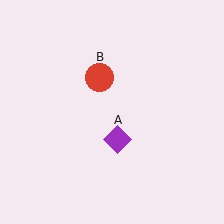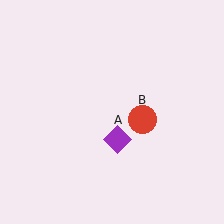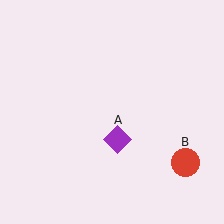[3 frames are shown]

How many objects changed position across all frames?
1 object changed position: red circle (object B).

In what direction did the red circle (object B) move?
The red circle (object B) moved down and to the right.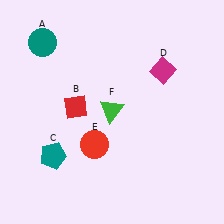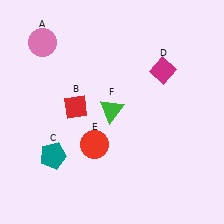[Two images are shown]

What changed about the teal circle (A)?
In Image 1, A is teal. In Image 2, it changed to pink.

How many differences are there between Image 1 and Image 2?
There is 1 difference between the two images.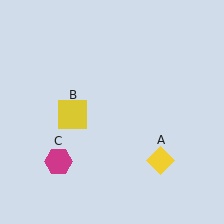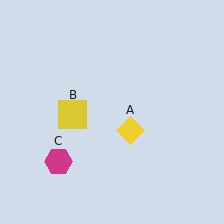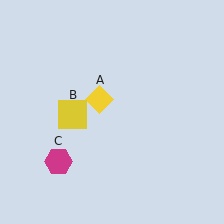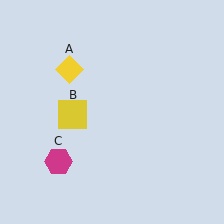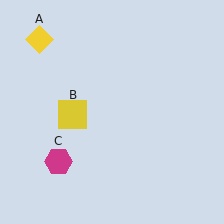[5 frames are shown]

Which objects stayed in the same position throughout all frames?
Yellow square (object B) and magenta hexagon (object C) remained stationary.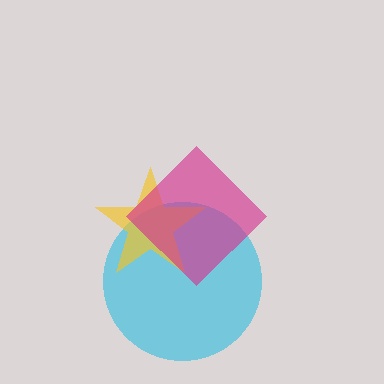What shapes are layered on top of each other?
The layered shapes are: a cyan circle, a yellow star, a magenta diamond.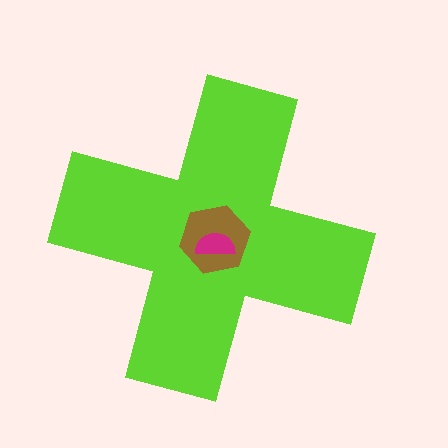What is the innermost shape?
The magenta semicircle.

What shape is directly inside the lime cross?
The brown hexagon.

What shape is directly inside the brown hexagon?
The magenta semicircle.